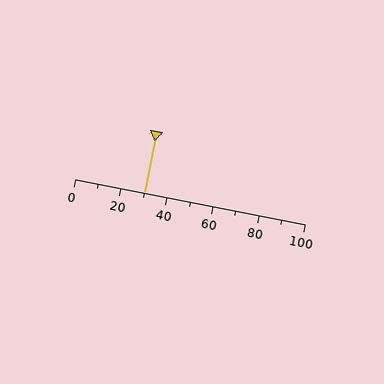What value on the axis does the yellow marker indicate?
The marker indicates approximately 30.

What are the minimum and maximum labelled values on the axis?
The axis runs from 0 to 100.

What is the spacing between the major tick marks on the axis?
The major ticks are spaced 20 apart.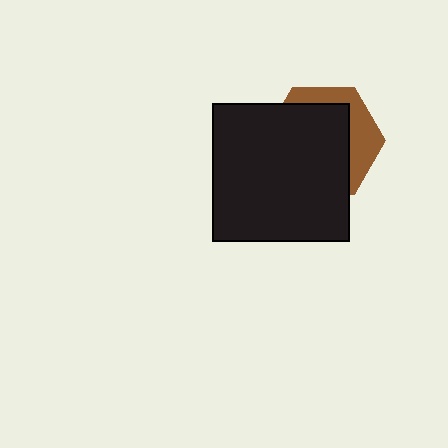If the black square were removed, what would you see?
You would see the complete brown hexagon.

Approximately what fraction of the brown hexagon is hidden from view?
Roughly 68% of the brown hexagon is hidden behind the black square.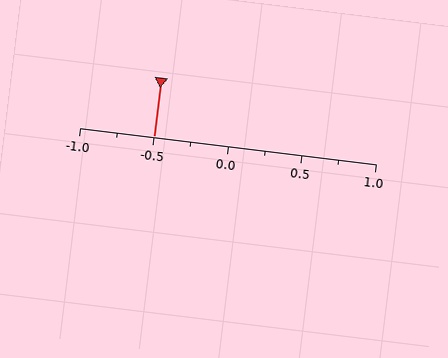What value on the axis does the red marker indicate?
The marker indicates approximately -0.5.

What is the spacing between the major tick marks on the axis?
The major ticks are spaced 0.5 apart.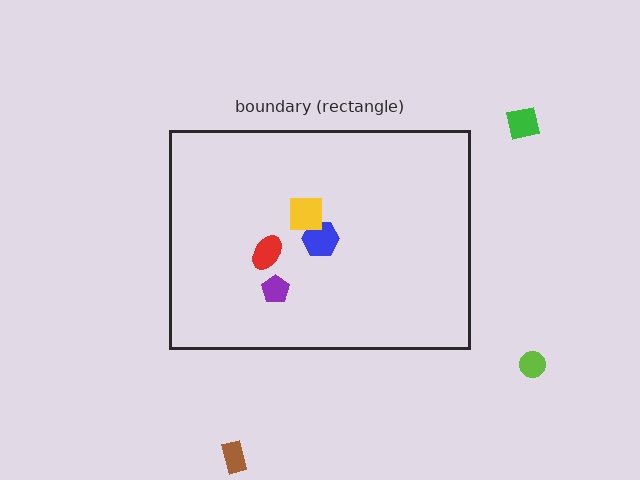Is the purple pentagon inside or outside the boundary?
Inside.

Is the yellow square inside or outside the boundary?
Inside.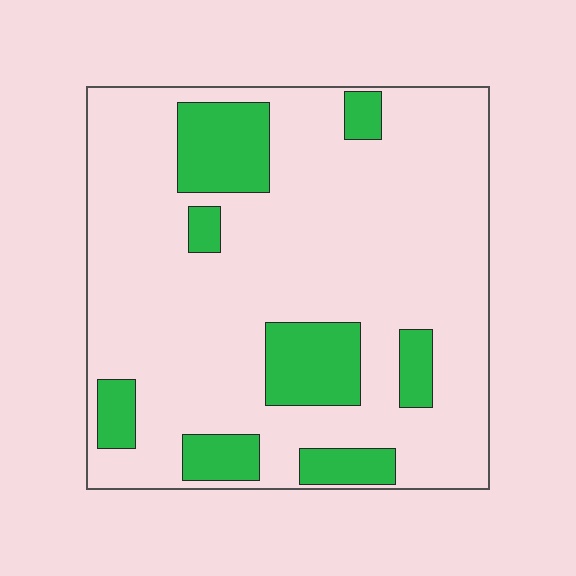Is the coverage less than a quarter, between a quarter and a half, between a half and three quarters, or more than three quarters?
Less than a quarter.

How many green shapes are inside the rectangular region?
8.